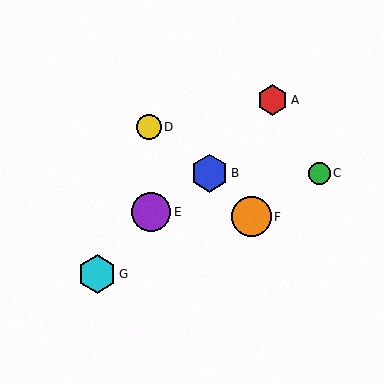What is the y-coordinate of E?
Object E is at y≈212.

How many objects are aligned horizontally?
2 objects (B, C) are aligned horizontally.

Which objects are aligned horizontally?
Objects B, C are aligned horizontally.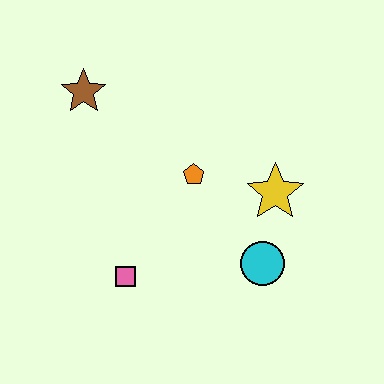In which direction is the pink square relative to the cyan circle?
The pink square is to the left of the cyan circle.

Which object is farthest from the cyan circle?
The brown star is farthest from the cyan circle.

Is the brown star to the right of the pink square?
No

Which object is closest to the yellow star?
The cyan circle is closest to the yellow star.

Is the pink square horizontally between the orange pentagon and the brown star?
Yes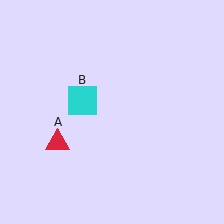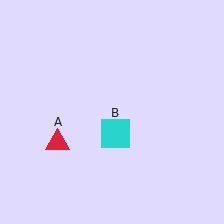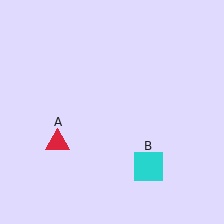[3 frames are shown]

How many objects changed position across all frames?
1 object changed position: cyan square (object B).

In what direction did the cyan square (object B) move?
The cyan square (object B) moved down and to the right.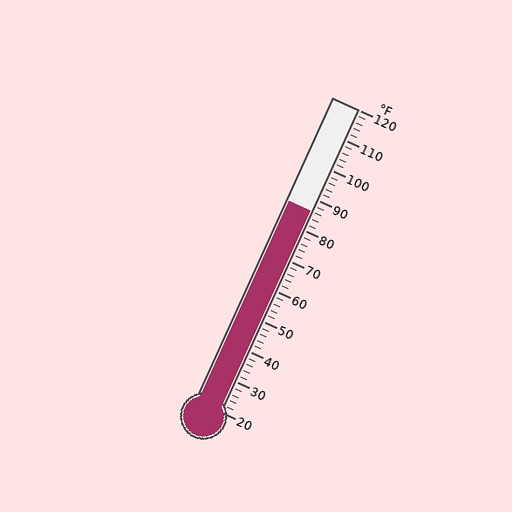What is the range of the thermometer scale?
The thermometer scale ranges from 20°F to 120°F.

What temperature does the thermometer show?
The thermometer shows approximately 86°F.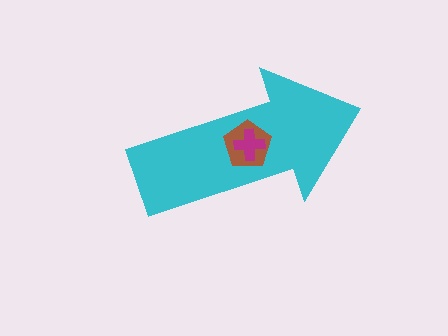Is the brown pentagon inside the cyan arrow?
Yes.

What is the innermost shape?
The magenta cross.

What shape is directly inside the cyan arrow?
The brown pentagon.